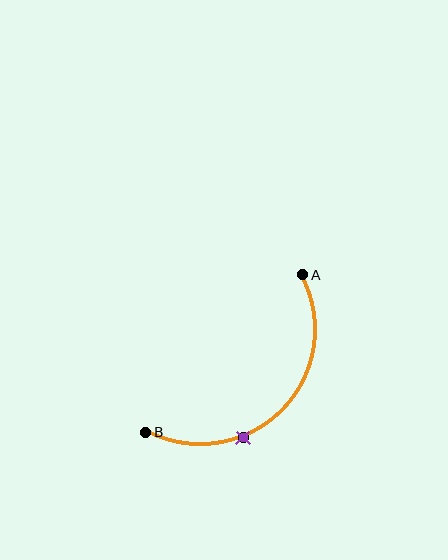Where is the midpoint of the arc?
The arc midpoint is the point on the curve farthest from the straight line joining A and B. It sits below and to the right of that line.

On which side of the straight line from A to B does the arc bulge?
The arc bulges below and to the right of the straight line connecting A and B.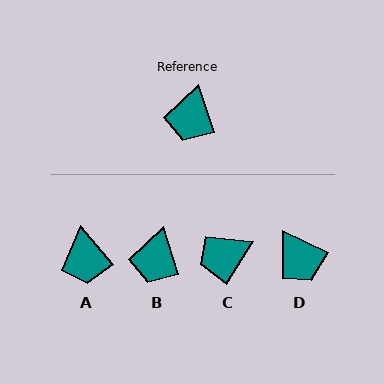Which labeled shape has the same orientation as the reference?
B.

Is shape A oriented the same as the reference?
No, it is off by about 23 degrees.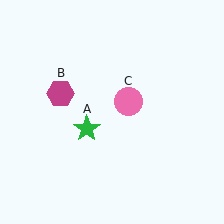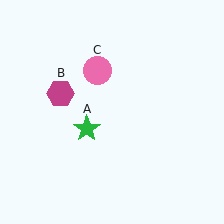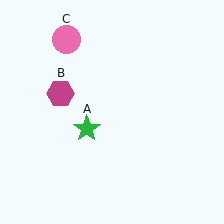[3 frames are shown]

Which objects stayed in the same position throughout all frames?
Green star (object A) and magenta hexagon (object B) remained stationary.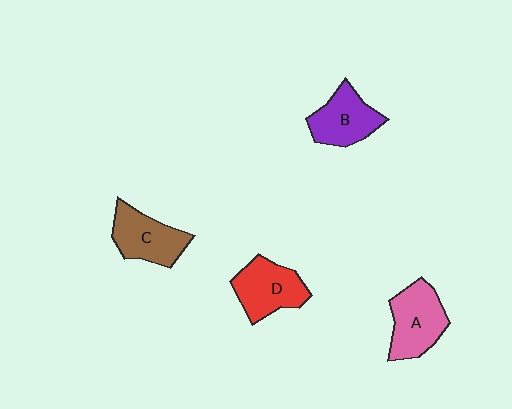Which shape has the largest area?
Shape A (pink).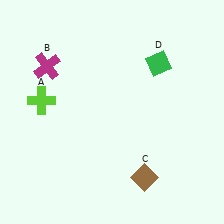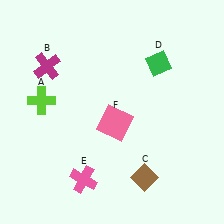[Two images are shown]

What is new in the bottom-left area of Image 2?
A pink cross (E) was added in the bottom-left area of Image 2.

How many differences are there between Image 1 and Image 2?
There are 2 differences between the two images.